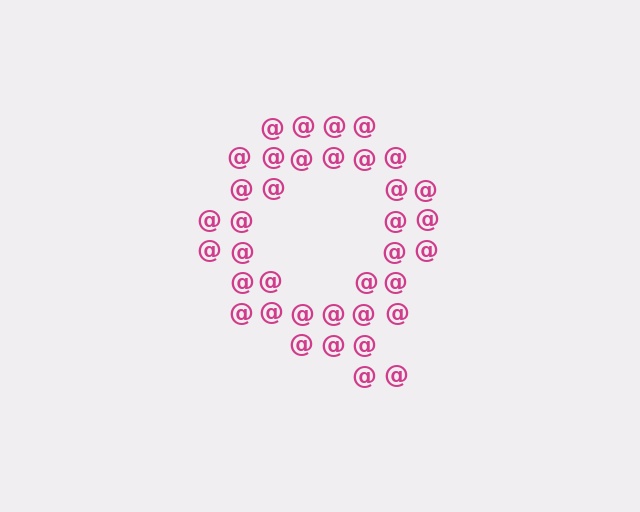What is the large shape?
The large shape is the letter Q.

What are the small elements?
The small elements are at signs.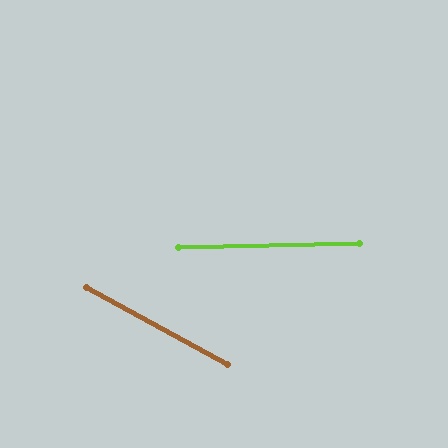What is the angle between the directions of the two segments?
Approximately 30 degrees.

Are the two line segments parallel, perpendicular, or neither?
Neither parallel nor perpendicular — they differ by about 30°.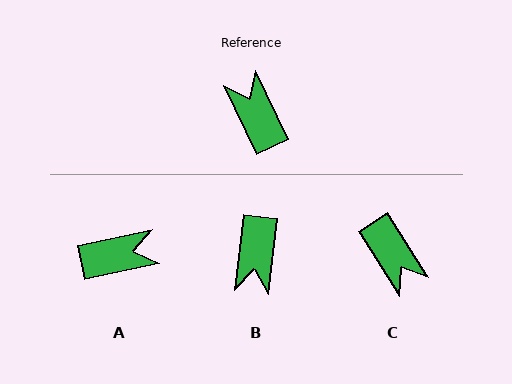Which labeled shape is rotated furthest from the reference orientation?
C, about 173 degrees away.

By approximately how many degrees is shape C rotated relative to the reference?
Approximately 173 degrees clockwise.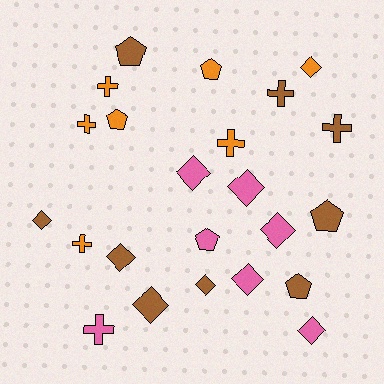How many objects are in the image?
There are 23 objects.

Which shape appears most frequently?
Diamond, with 10 objects.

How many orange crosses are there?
There are 4 orange crosses.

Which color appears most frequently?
Brown, with 9 objects.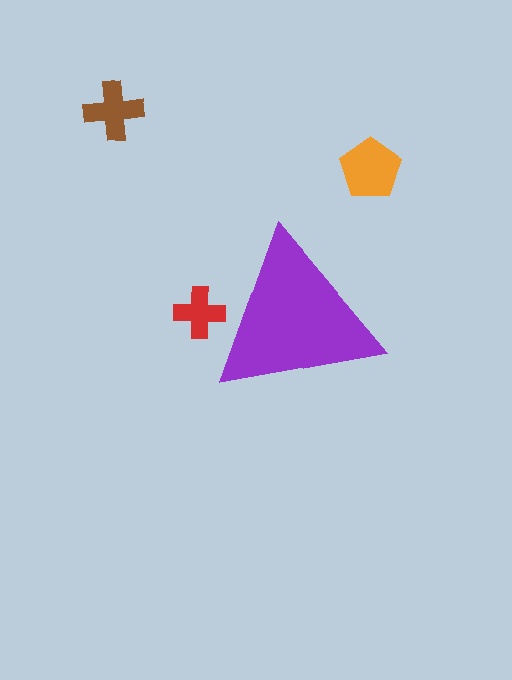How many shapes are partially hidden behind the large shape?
1 shape is partially hidden.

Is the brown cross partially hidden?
No, the brown cross is fully visible.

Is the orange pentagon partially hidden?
No, the orange pentagon is fully visible.